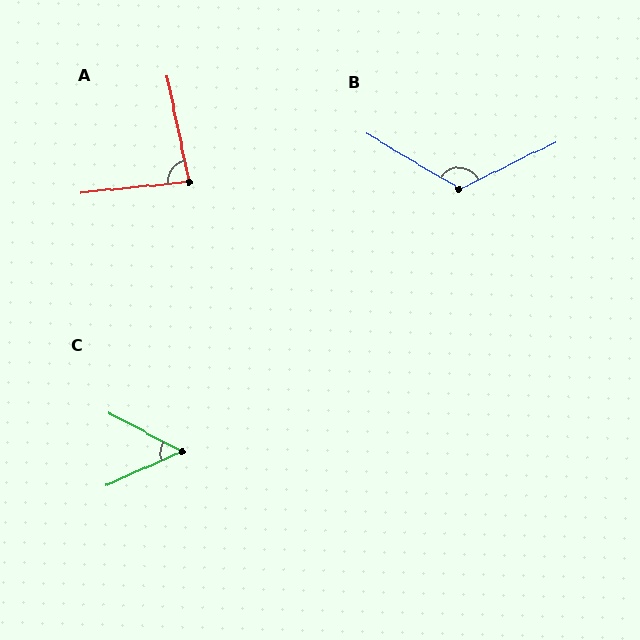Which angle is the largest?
B, at approximately 123 degrees.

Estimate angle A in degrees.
Approximately 84 degrees.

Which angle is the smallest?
C, at approximately 52 degrees.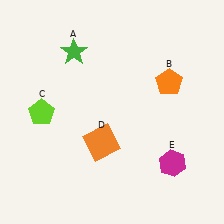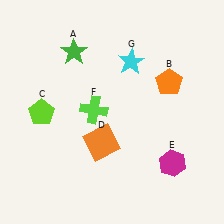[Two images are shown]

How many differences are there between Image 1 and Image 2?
There are 2 differences between the two images.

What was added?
A lime cross (F), a cyan star (G) were added in Image 2.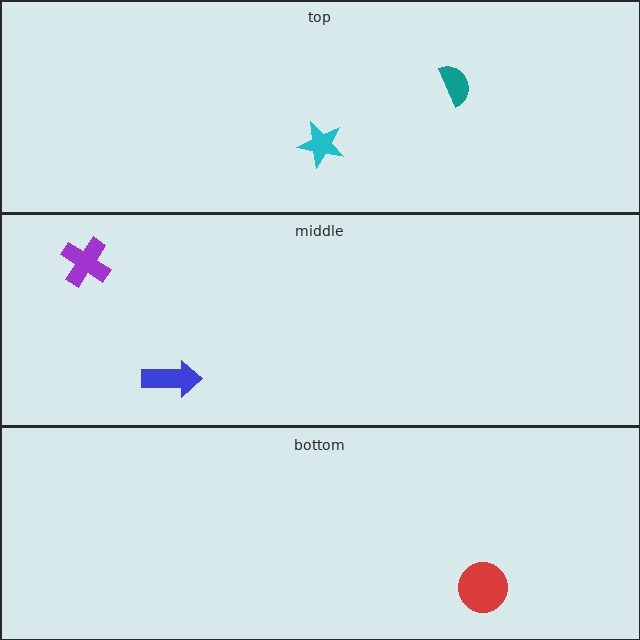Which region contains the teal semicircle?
The top region.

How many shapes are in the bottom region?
1.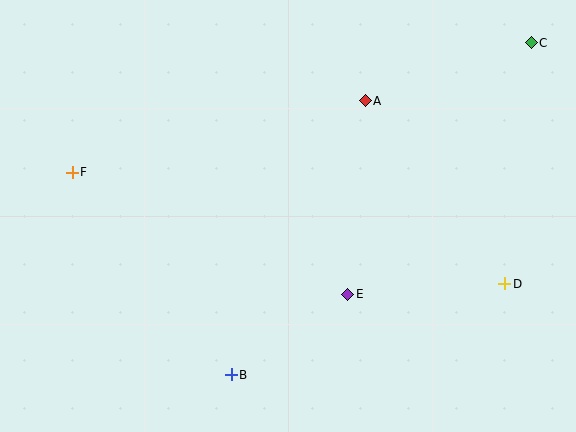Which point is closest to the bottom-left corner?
Point B is closest to the bottom-left corner.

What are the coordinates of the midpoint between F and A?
The midpoint between F and A is at (219, 137).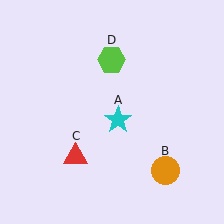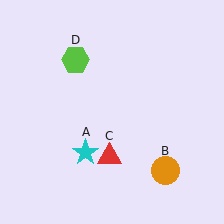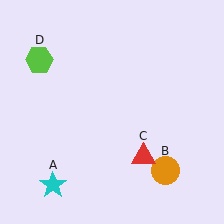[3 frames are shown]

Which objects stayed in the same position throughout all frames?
Orange circle (object B) remained stationary.